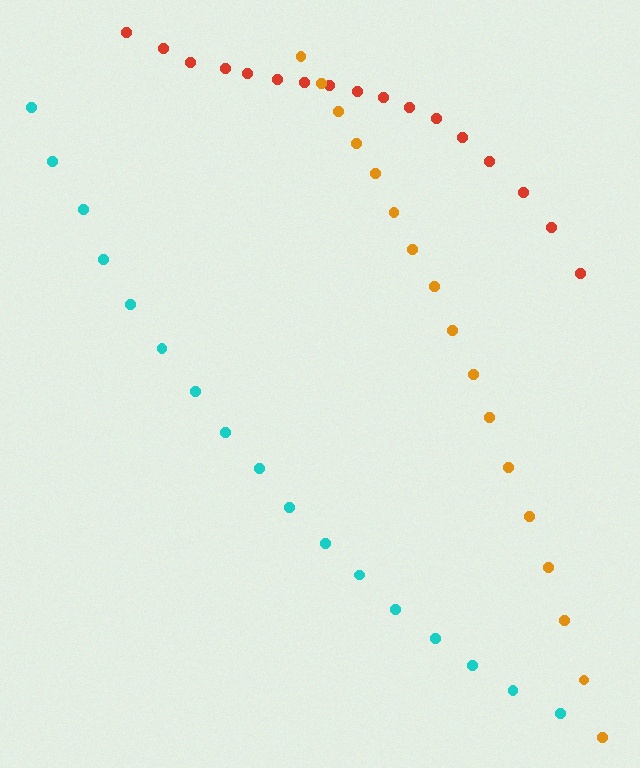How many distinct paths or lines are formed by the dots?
There are 3 distinct paths.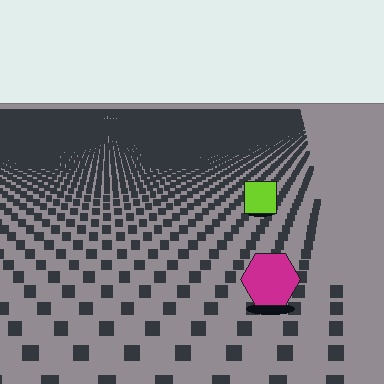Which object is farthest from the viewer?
The lime square is farthest from the viewer. It appears smaller and the ground texture around it is denser.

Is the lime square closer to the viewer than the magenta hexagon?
No. The magenta hexagon is closer — you can tell from the texture gradient: the ground texture is coarser near it.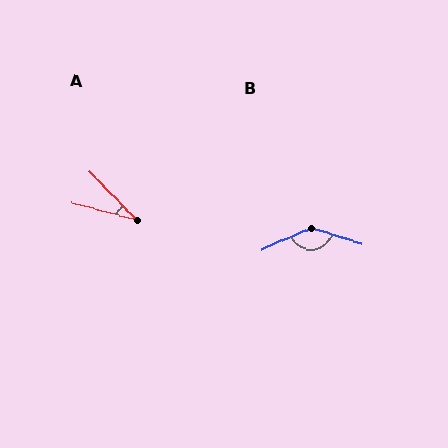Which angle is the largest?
B, at approximately 139 degrees.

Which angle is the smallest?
A, at approximately 31 degrees.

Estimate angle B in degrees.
Approximately 139 degrees.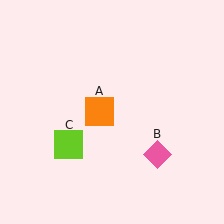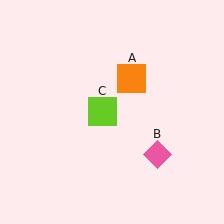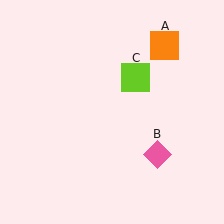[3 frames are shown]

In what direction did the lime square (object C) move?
The lime square (object C) moved up and to the right.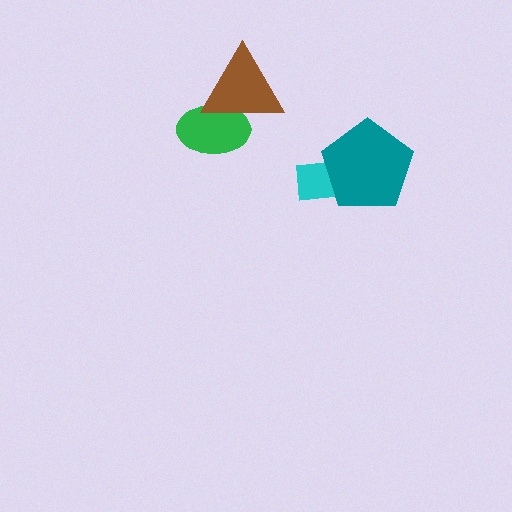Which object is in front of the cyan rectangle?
The teal pentagon is in front of the cyan rectangle.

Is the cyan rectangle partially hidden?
Yes, it is partially covered by another shape.